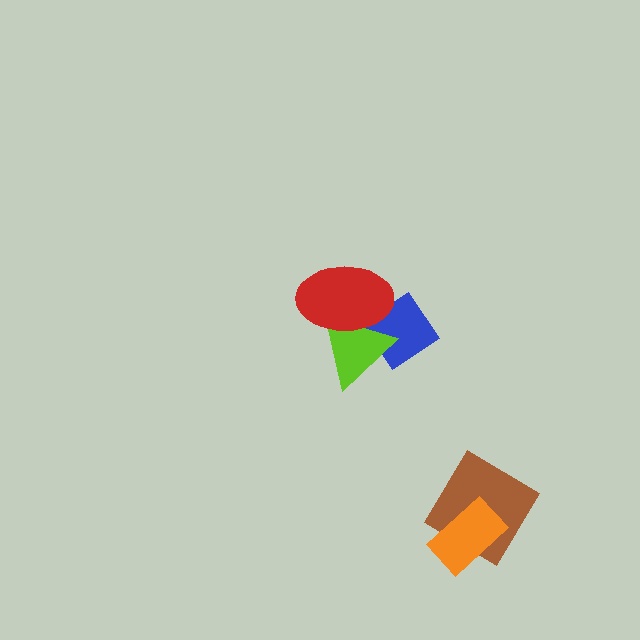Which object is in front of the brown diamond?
The orange rectangle is in front of the brown diamond.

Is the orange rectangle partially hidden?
No, no other shape covers it.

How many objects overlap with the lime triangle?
2 objects overlap with the lime triangle.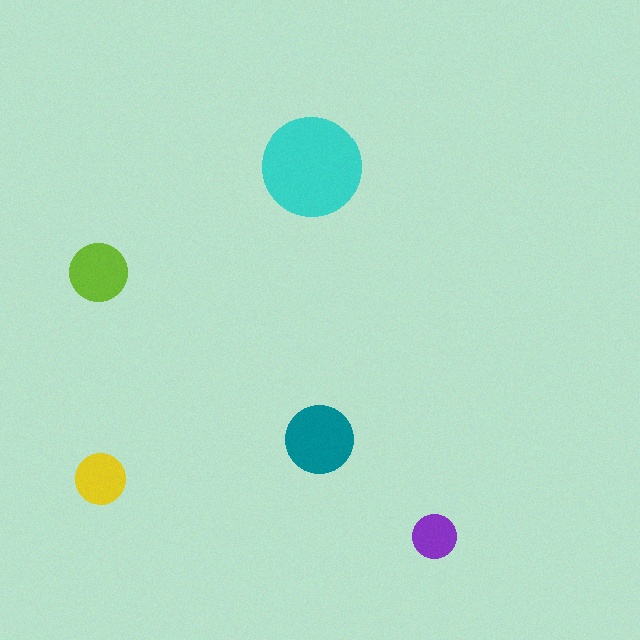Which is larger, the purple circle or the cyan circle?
The cyan one.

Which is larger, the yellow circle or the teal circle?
The teal one.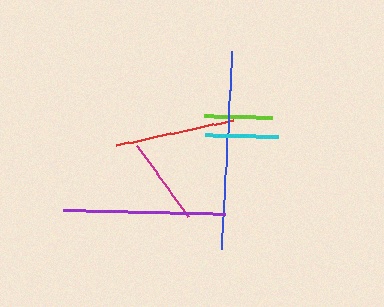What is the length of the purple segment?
The purple segment is approximately 162 pixels long.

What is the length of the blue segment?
The blue segment is approximately 198 pixels long.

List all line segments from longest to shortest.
From longest to shortest: blue, purple, red, magenta, cyan, lime.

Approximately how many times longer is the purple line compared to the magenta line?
The purple line is approximately 1.8 times the length of the magenta line.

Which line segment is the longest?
The blue line is the longest at approximately 198 pixels.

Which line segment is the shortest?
The lime line is the shortest at approximately 69 pixels.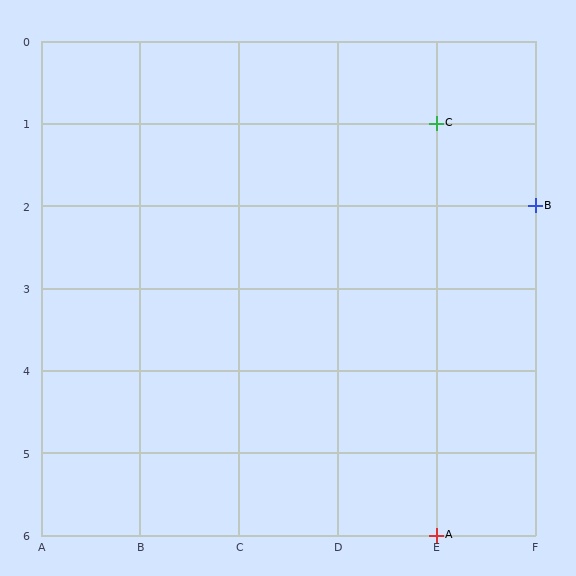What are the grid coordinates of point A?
Point A is at grid coordinates (E, 6).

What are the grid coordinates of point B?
Point B is at grid coordinates (F, 2).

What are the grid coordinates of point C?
Point C is at grid coordinates (E, 1).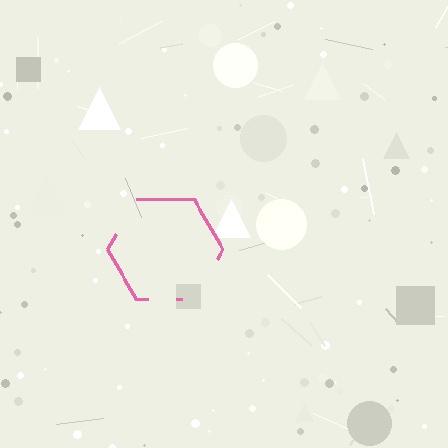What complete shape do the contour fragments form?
The contour fragments form a hexagon.